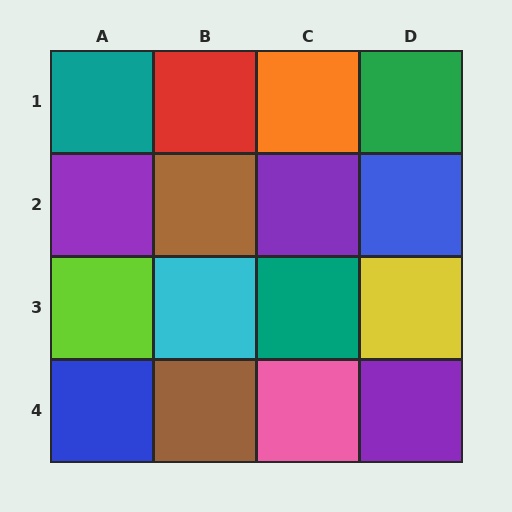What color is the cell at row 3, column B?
Cyan.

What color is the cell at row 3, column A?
Lime.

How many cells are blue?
2 cells are blue.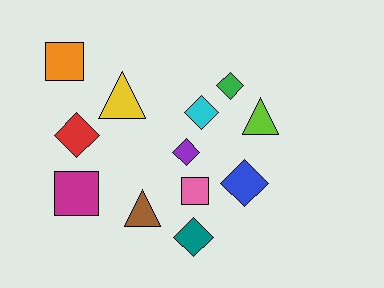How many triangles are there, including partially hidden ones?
There are 3 triangles.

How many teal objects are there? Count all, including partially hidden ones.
There is 1 teal object.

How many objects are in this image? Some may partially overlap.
There are 12 objects.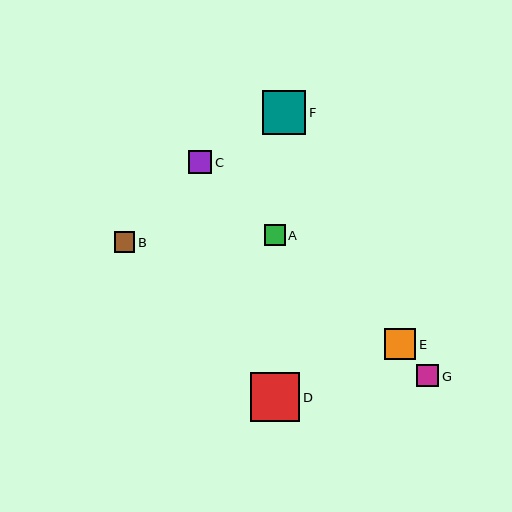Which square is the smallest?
Square B is the smallest with a size of approximately 21 pixels.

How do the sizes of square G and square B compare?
Square G and square B are approximately the same size.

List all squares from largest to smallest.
From largest to smallest: D, F, E, C, G, A, B.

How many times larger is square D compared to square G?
Square D is approximately 2.2 times the size of square G.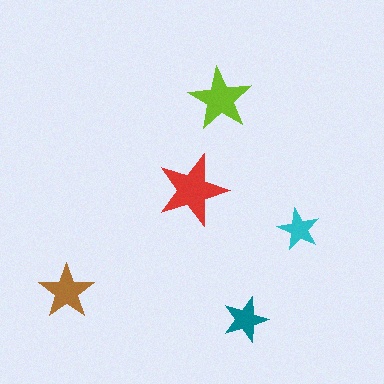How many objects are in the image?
There are 5 objects in the image.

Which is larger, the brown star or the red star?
The red one.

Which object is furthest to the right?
The cyan star is rightmost.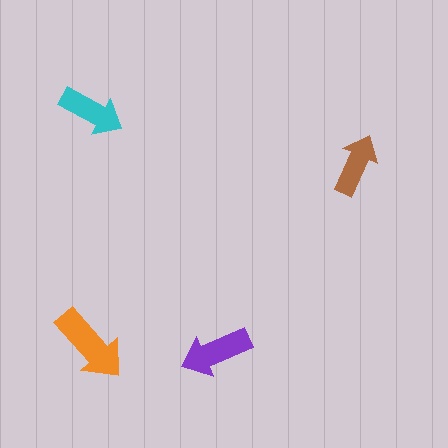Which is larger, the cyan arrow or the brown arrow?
The cyan one.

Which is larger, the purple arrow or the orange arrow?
The orange one.